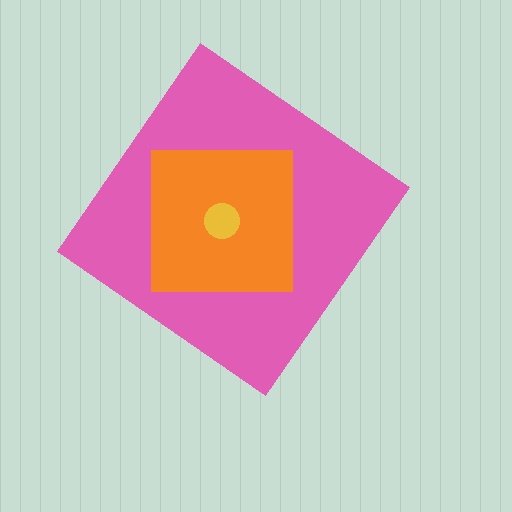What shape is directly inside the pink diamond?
The orange square.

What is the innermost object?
The yellow circle.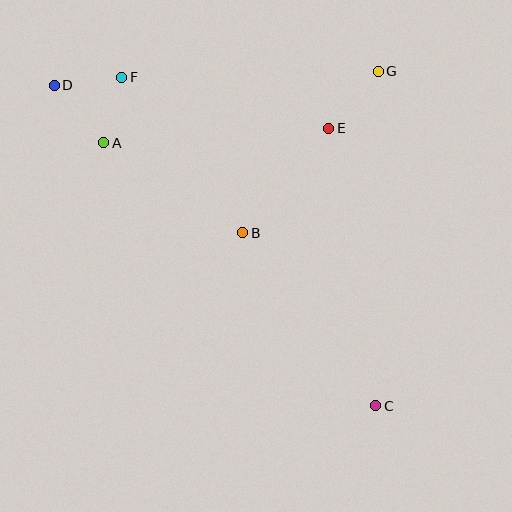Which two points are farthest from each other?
Points C and D are farthest from each other.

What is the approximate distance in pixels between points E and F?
The distance between E and F is approximately 213 pixels.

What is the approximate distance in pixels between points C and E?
The distance between C and E is approximately 282 pixels.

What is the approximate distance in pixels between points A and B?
The distance between A and B is approximately 165 pixels.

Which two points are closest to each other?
Points D and F are closest to each other.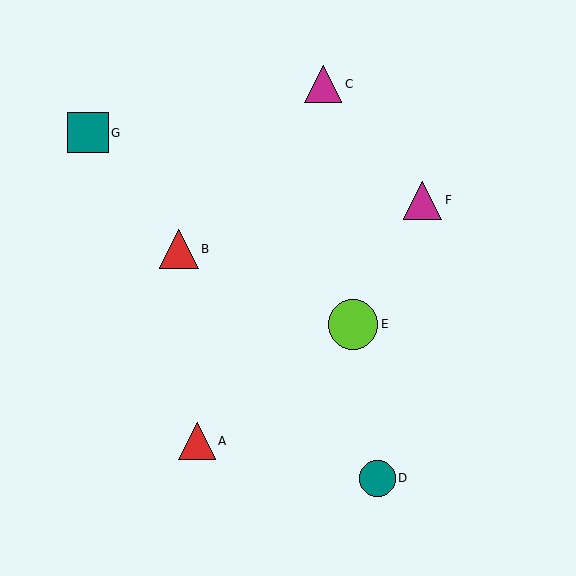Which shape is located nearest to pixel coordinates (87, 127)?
The teal square (labeled G) at (88, 133) is nearest to that location.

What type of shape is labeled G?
Shape G is a teal square.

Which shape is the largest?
The lime circle (labeled E) is the largest.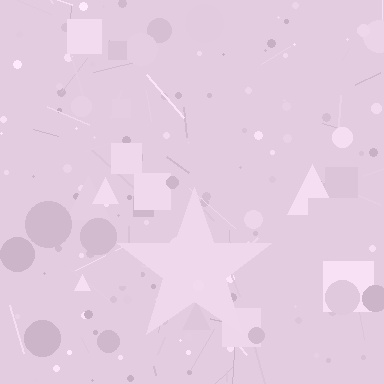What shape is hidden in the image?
A star is hidden in the image.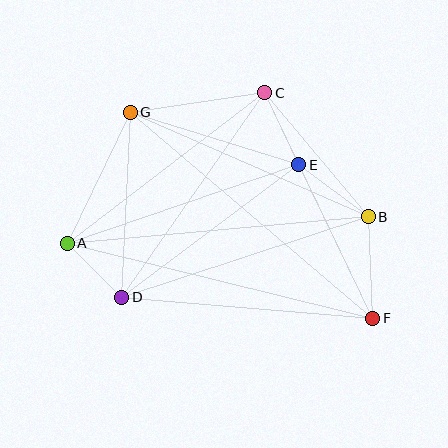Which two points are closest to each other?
Points A and D are closest to each other.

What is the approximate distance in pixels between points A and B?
The distance between A and B is approximately 302 pixels.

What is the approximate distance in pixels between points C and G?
The distance between C and G is approximately 136 pixels.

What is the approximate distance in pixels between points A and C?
The distance between A and C is approximately 248 pixels.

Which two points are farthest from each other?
Points F and G are farthest from each other.